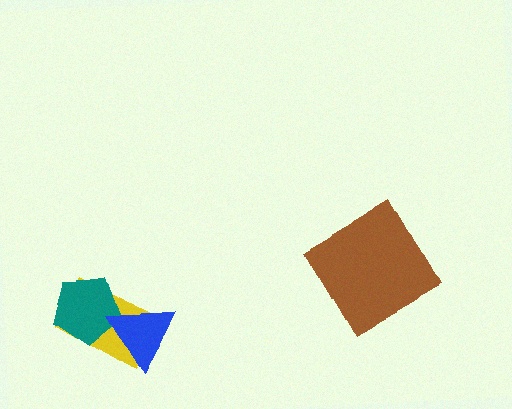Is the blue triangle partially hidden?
No, no other shape covers it.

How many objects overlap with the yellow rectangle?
2 objects overlap with the yellow rectangle.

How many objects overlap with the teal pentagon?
2 objects overlap with the teal pentagon.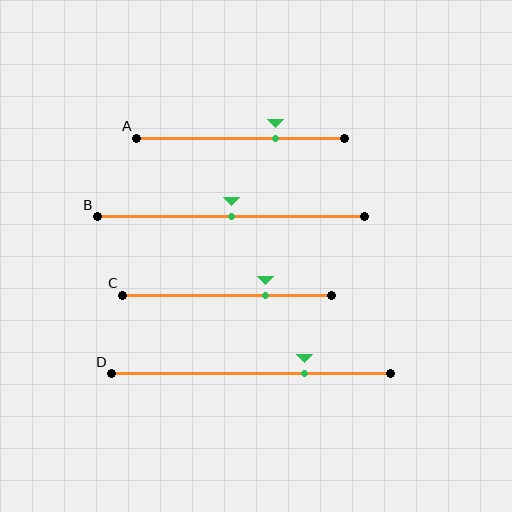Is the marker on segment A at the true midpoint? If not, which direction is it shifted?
No, the marker on segment A is shifted to the right by about 17% of the segment length.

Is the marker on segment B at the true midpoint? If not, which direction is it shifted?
Yes, the marker on segment B is at the true midpoint.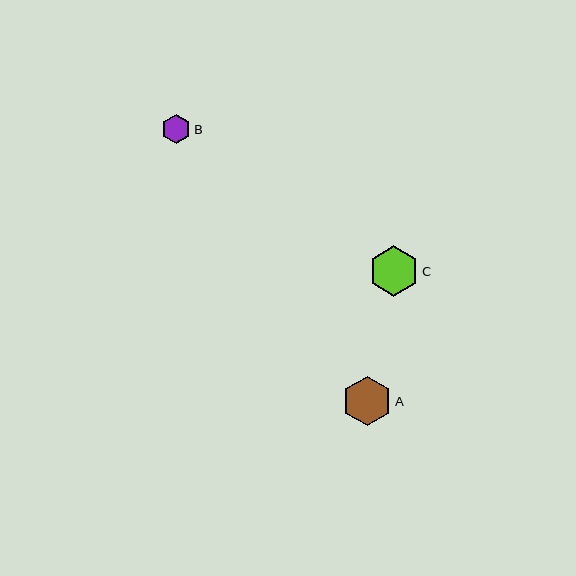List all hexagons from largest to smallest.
From largest to smallest: C, A, B.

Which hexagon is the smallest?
Hexagon B is the smallest with a size of approximately 29 pixels.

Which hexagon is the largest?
Hexagon C is the largest with a size of approximately 50 pixels.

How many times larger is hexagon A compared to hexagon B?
Hexagon A is approximately 1.7 times the size of hexagon B.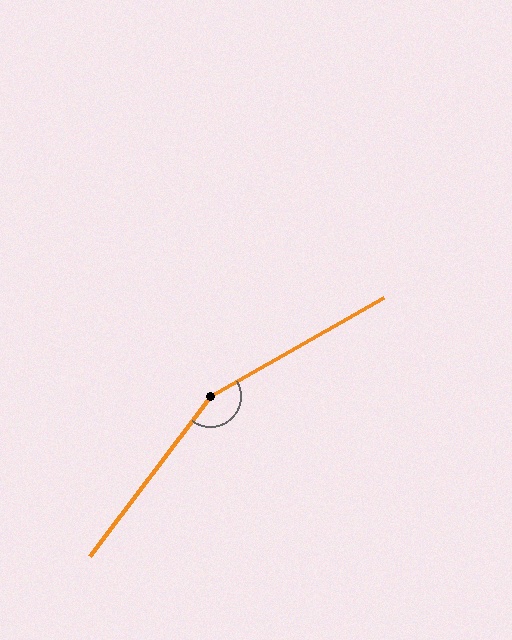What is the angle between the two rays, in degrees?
Approximately 157 degrees.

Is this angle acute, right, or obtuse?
It is obtuse.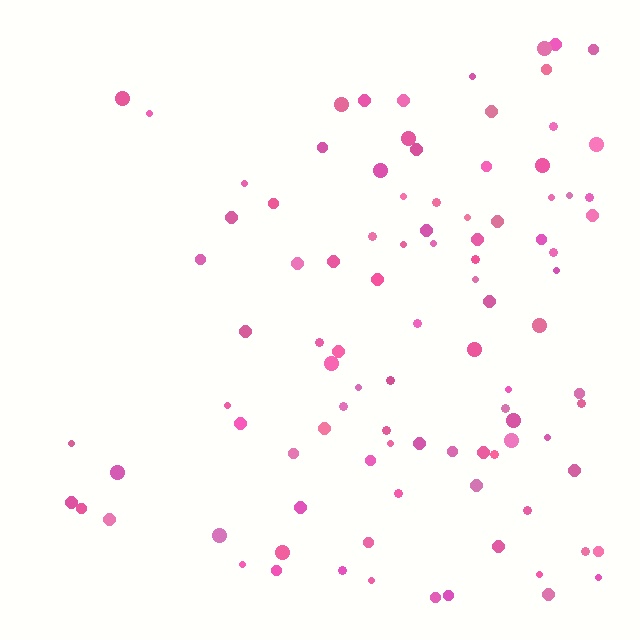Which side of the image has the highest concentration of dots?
The right.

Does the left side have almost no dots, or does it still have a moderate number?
Still a moderate number, just noticeably fewer than the right.